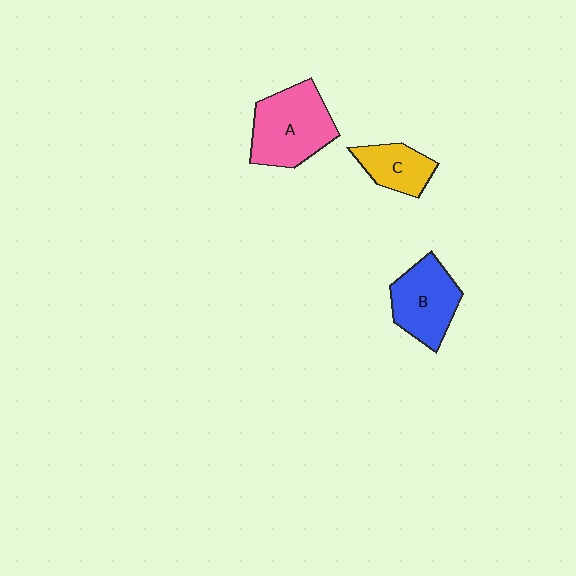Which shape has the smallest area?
Shape C (yellow).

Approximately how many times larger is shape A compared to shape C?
Approximately 1.8 times.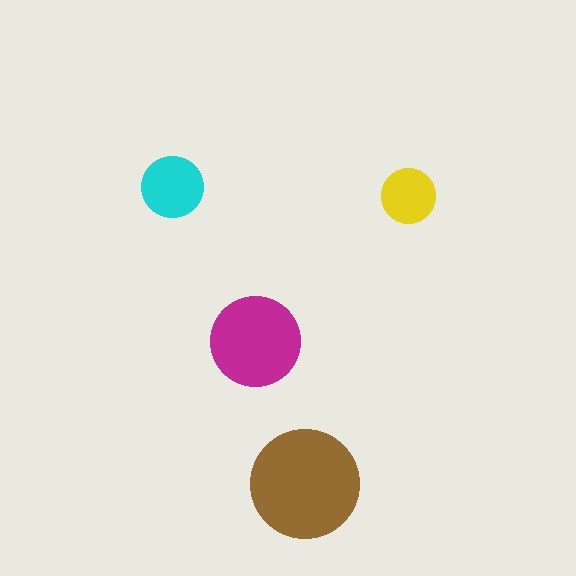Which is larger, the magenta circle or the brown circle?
The brown one.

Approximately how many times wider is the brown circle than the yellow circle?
About 2 times wider.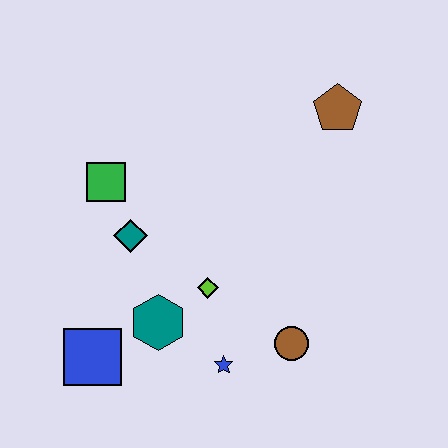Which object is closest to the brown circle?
The blue star is closest to the brown circle.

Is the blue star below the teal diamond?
Yes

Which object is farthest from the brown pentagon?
The blue square is farthest from the brown pentagon.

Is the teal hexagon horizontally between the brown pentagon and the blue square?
Yes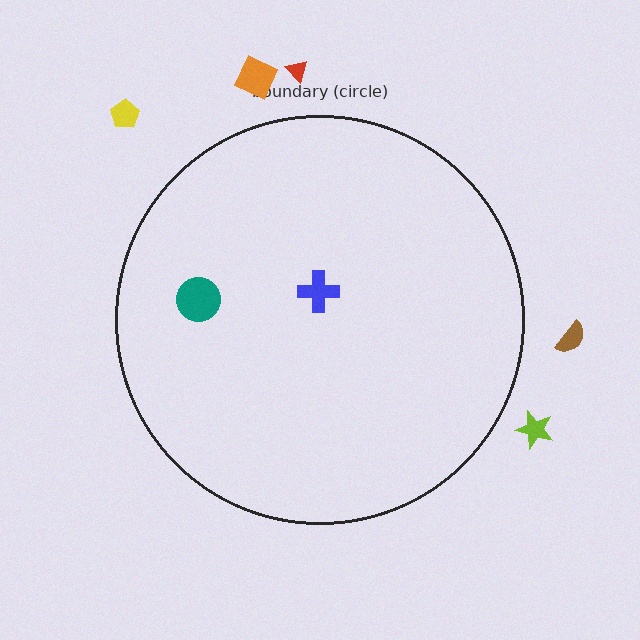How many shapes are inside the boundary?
2 inside, 5 outside.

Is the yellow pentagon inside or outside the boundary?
Outside.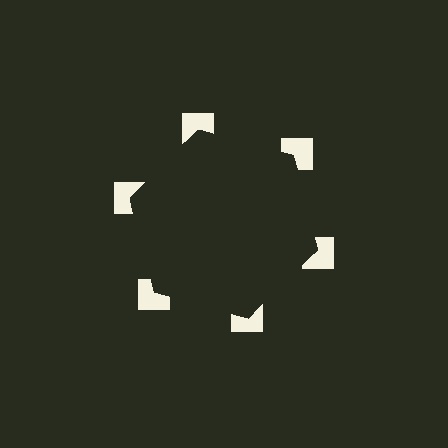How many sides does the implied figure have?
6 sides.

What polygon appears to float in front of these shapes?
An illusory hexagon — its edges are inferred from the aligned wedge cuts in the notched squares, not physically drawn.